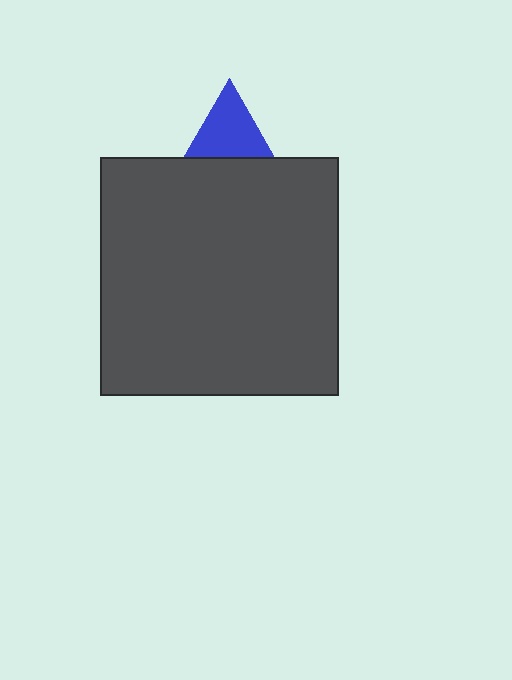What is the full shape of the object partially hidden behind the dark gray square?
The partially hidden object is a blue triangle.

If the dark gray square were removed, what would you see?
You would see the complete blue triangle.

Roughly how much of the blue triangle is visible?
About half of it is visible (roughly 55%).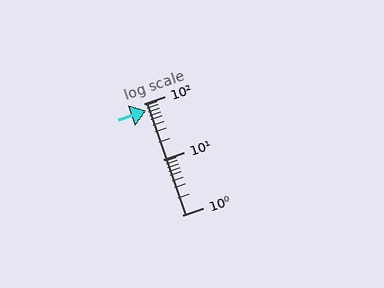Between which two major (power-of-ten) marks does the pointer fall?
The pointer is between 10 and 100.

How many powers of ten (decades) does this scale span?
The scale spans 2 decades, from 1 to 100.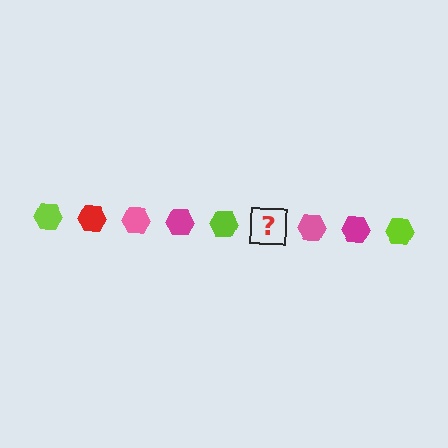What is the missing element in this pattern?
The missing element is a red hexagon.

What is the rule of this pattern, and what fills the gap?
The rule is that the pattern cycles through lime, red, pink, magenta hexagons. The gap should be filled with a red hexagon.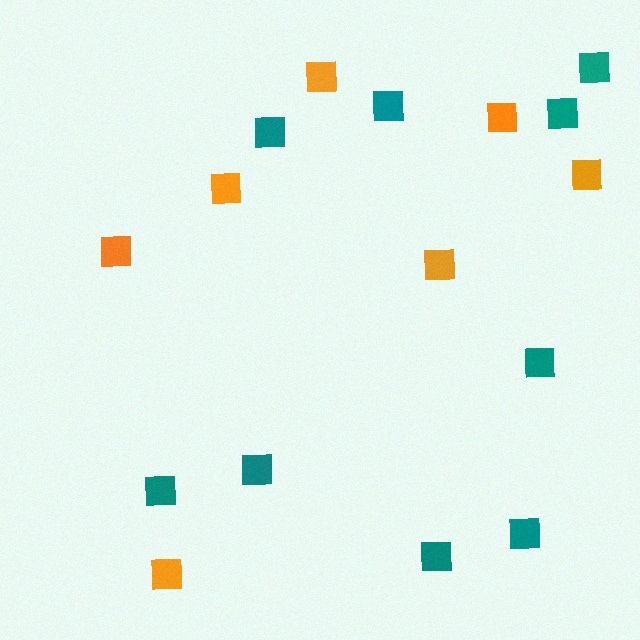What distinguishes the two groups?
There are 2 groups: one group of teal squares (9) and one group of orange squares (7).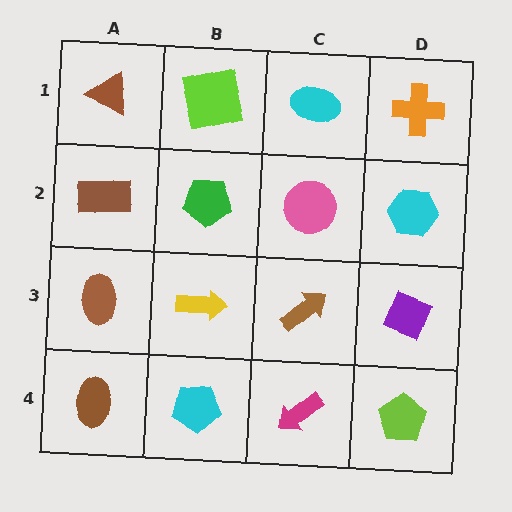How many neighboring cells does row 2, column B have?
4.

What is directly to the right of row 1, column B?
A cyan ellipse.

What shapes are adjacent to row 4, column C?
A brown arrow (row 3, column C), a cyan pentagon (row 4, column B), a lime pentagon (row 4, column D).